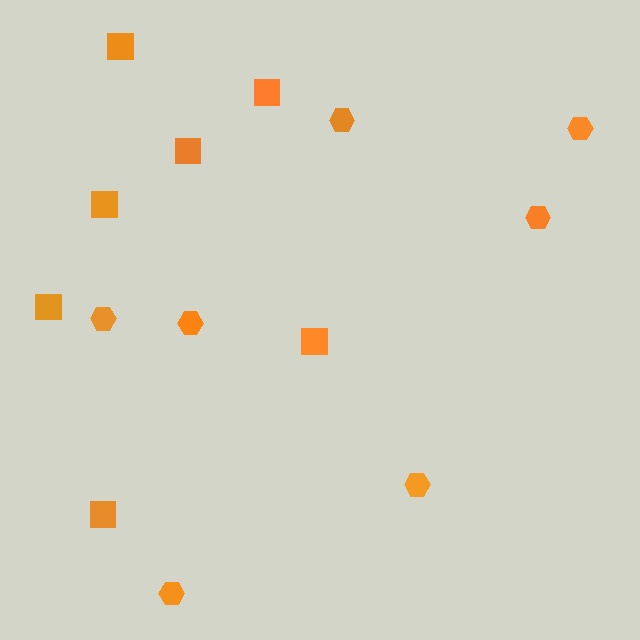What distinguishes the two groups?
There are 2 groups: one group of squares (7) and one group of hexagons (7).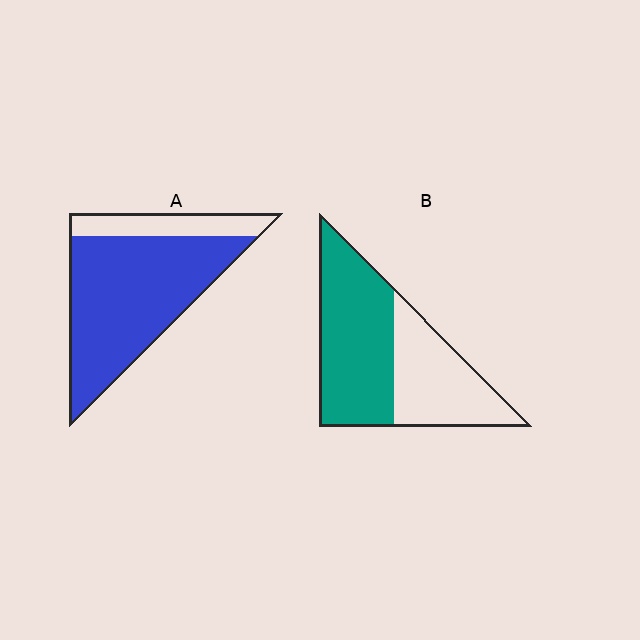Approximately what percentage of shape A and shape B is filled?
A is approximately 80% and B is approximately 60%.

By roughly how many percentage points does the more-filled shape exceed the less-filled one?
By roughly 20 percentage points (A over B).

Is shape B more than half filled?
Yes.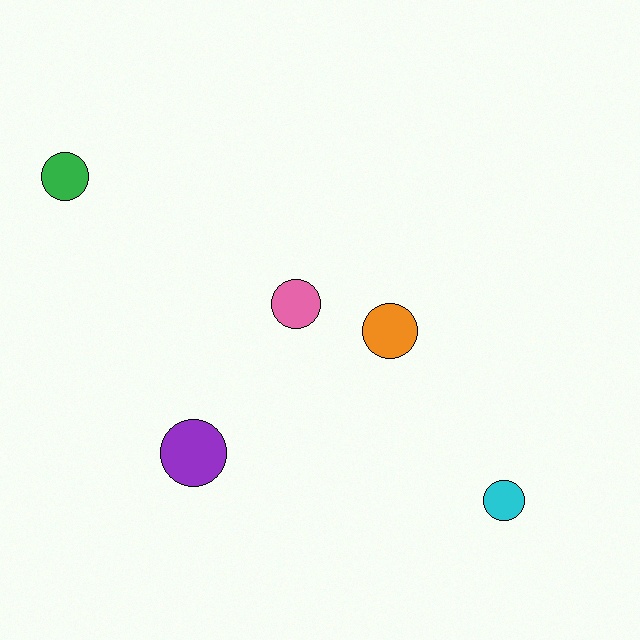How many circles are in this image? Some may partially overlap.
There are 5 circles.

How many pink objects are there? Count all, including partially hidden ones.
There is 1 pink object.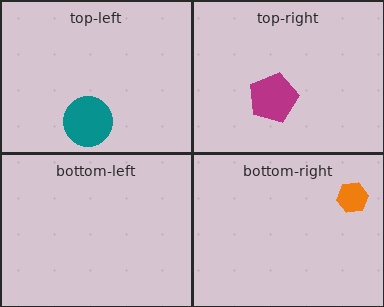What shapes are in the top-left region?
The teal circle.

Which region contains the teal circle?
The top-left region.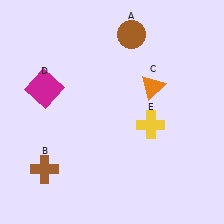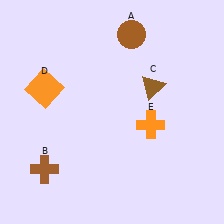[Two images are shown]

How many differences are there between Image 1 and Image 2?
There are 3 differences between the two images.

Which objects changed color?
C changed from orange to brown. D changed from magenta to orange. E changed from yellow to orange.